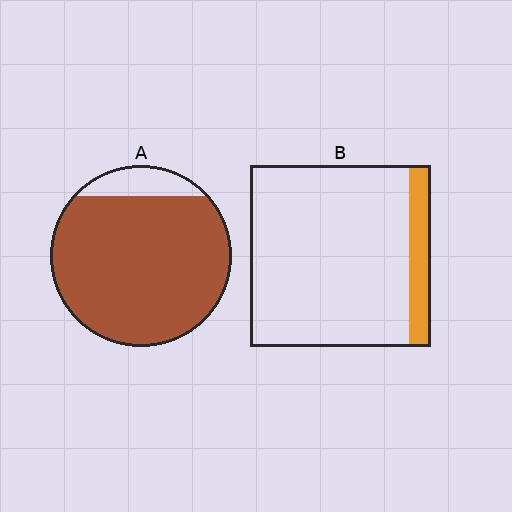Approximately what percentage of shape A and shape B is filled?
A is approximately 90% and B is approximately 10%.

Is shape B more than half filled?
No.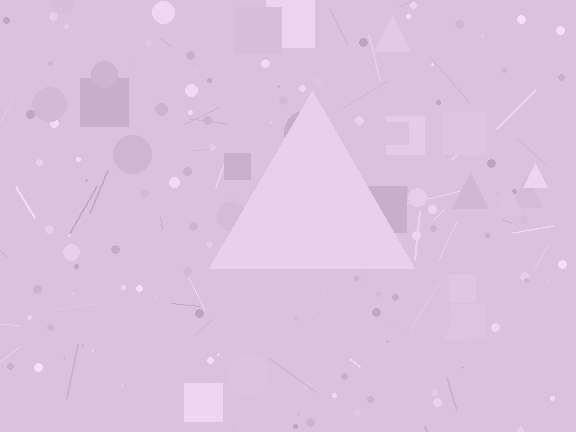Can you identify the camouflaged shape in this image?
The camouflaged shape is a triangle.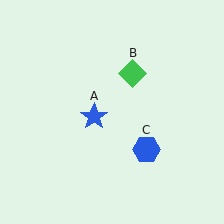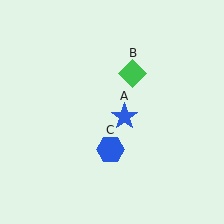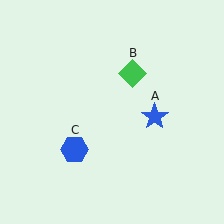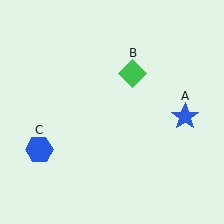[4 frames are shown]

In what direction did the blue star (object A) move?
The blue star (object A) moved right.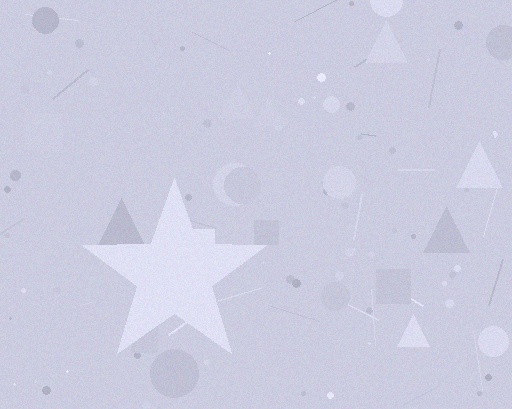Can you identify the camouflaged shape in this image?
The camouflaged shape is a star.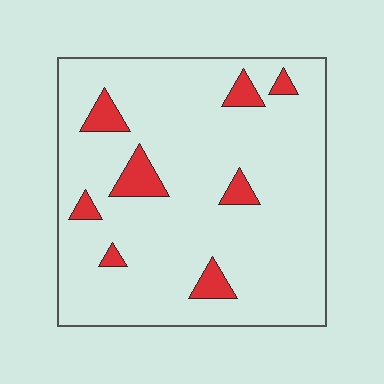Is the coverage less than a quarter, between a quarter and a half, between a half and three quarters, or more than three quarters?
Less than a quarter.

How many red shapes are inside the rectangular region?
8.